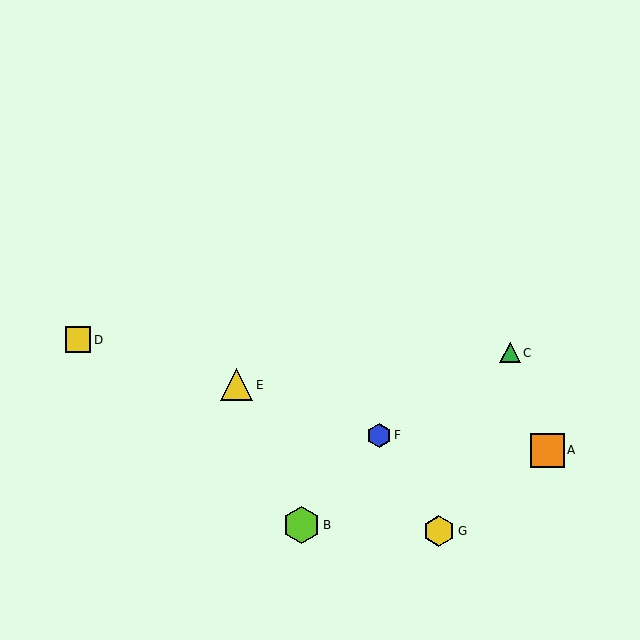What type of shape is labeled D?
Shape D is a yellow square.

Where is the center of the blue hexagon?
The center of the blue hexagon is at (379, 435).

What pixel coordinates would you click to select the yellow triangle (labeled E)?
Click at (237, 385) to select the yellow triangle E.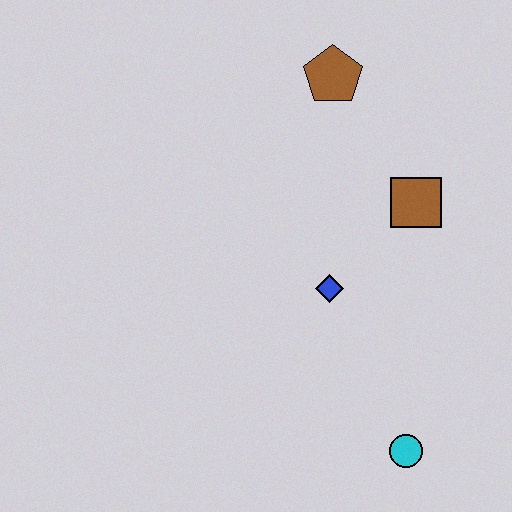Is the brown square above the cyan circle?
Yes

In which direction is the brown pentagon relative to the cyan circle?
The brown pentagon is above the cyan circle.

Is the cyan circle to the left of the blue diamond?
No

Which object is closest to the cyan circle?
The blue diamond is closest to the cyan circle.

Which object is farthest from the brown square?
The cyan circle is farthest from the brown square.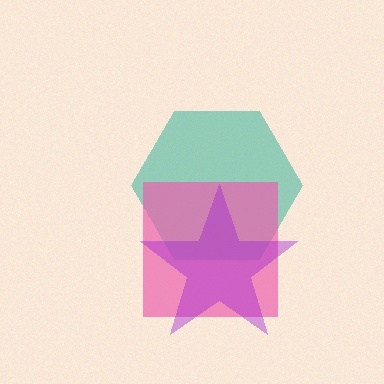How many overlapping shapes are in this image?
There are 3 overlapping shapes in the image.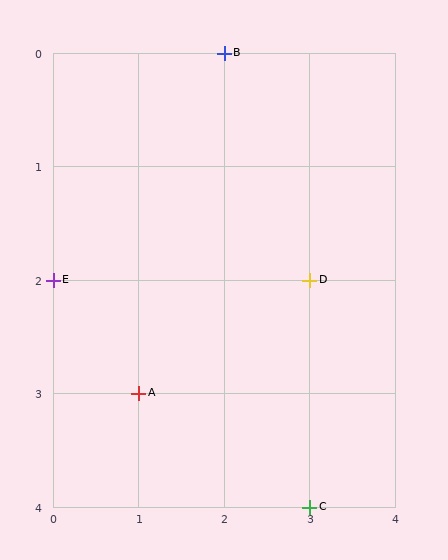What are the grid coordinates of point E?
Point E is at grid coordinates (0, 2).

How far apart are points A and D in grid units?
Points A and D are 2 columns and 1 row apart (about 2.2 grid units diagonally).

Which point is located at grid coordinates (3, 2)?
Point D is at (3, 2).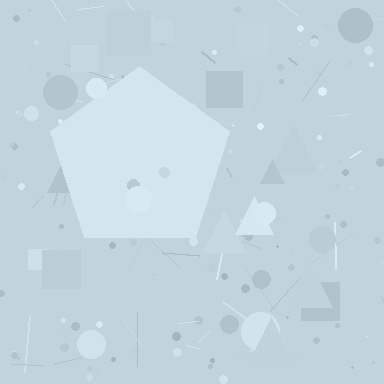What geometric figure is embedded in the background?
A pentagon is embedded in the background.